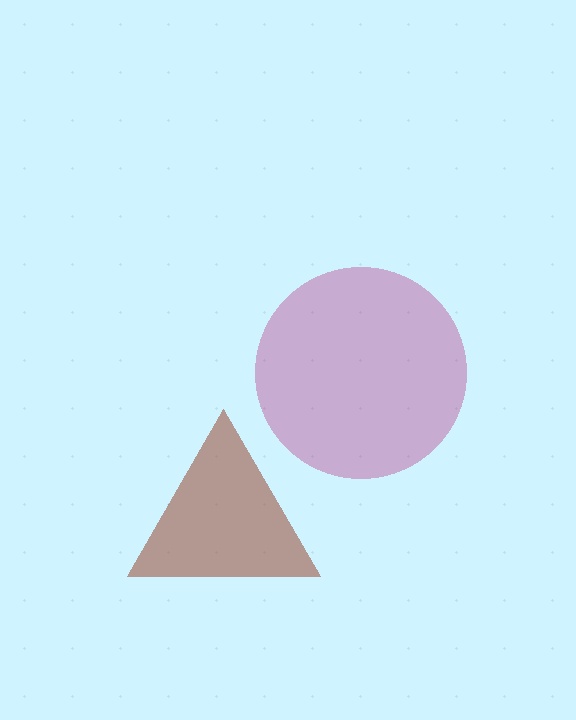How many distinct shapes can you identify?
There are 2 distinct shapes: a magenta circle, a brown triangle.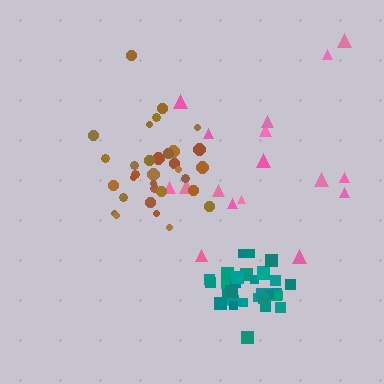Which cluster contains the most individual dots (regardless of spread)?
Brown (32).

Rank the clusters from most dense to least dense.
teal, brown, pink.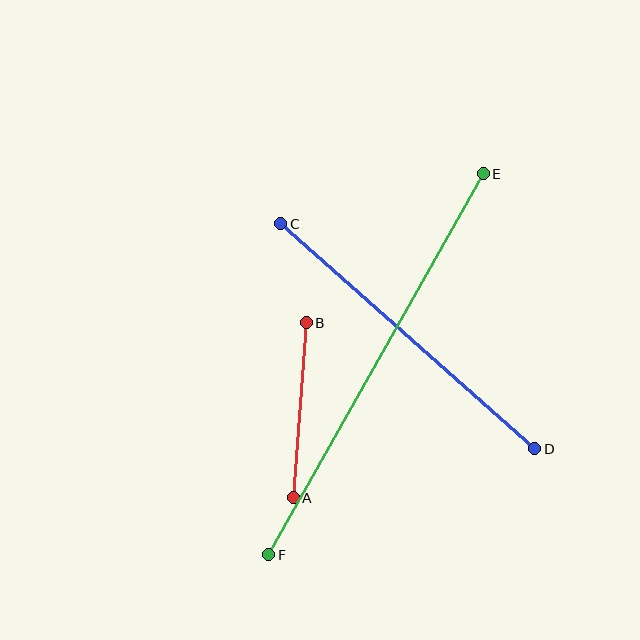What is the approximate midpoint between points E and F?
The midpoint is at approximately (376, 364) pixels.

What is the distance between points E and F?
The distance is approximately 437 pixels.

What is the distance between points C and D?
The distance is approximately 340 pixels.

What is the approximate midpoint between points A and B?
The midpoint is at approximately (300, 410) pixels.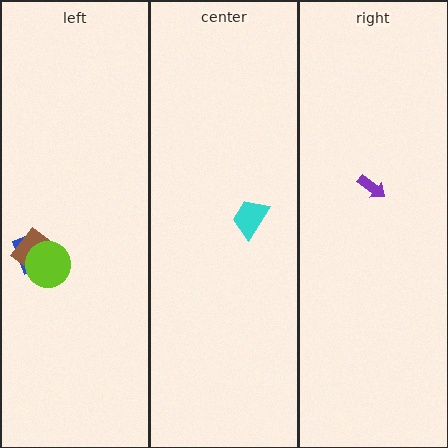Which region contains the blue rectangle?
The left region.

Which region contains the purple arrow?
The right region.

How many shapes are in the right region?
1.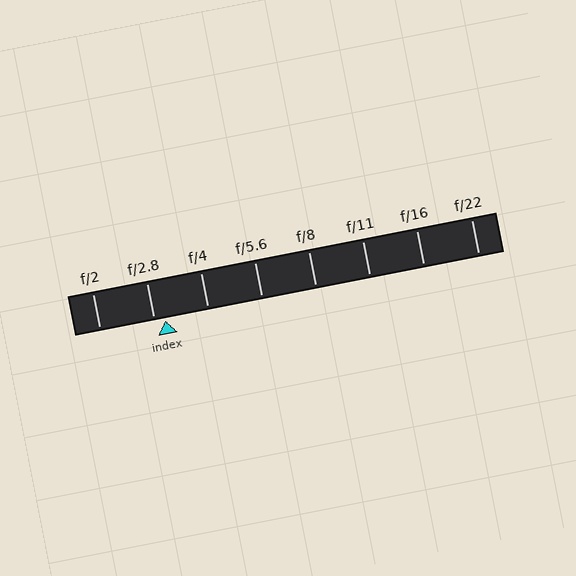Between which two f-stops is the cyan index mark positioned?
The index mark is between f/2.8 and f/4.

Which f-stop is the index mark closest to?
The index mark is closest to f/2.8.